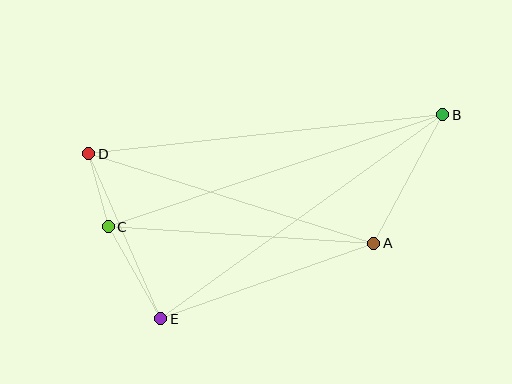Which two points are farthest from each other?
Points B and D are farthest from each other.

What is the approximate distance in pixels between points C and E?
The distance between C and E is approximately 106 pixels.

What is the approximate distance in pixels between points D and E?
The distance between D and E is approximately 180 pixels.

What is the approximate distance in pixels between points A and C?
The distance between A and C is approximately 266 pixels.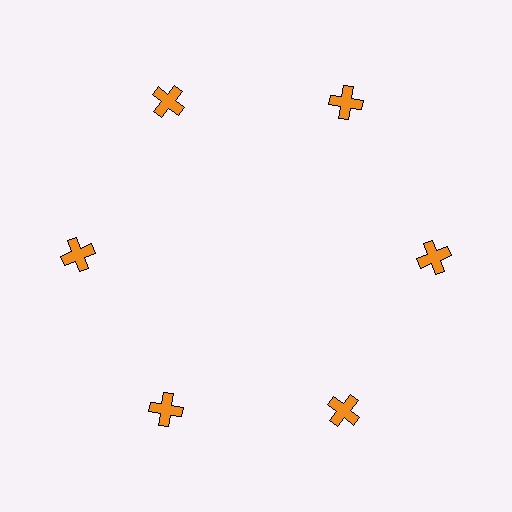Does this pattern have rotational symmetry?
Yes, this pattern has 6-fold rotational symmetry. It looks the same after rotating 60 degrees around the center.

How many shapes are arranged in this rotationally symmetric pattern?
There are 6 shapes, arranged in 6 groups of 1.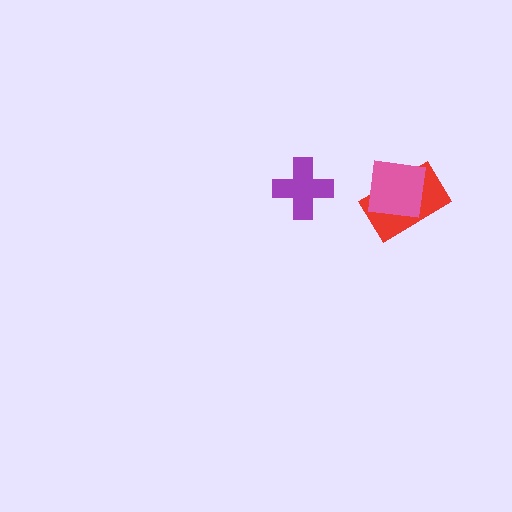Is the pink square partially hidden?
No, no other shape covers it.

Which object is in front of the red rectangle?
The pink square is in front of the red rectangle.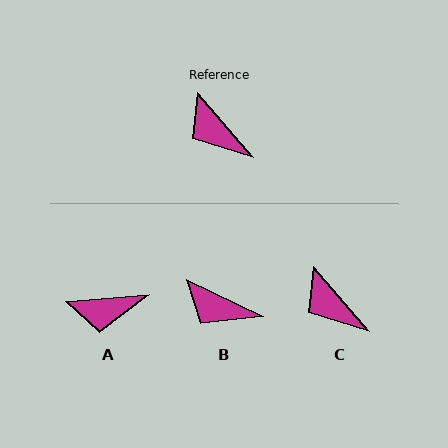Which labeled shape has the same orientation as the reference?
C.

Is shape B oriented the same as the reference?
No, it is off by about 23 degrees.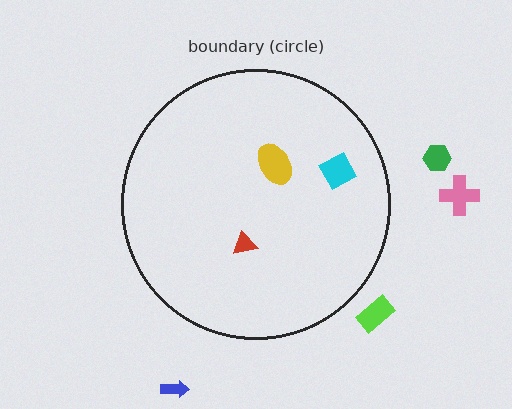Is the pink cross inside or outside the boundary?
Outside.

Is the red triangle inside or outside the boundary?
Inside.